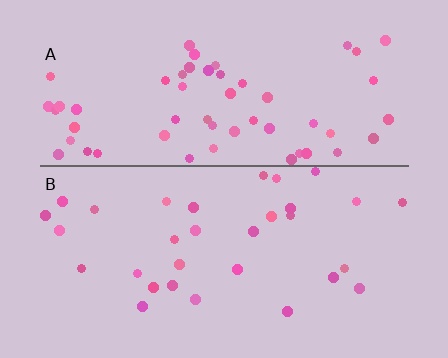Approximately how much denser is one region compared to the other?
Approximately 1.8× — region A over region B.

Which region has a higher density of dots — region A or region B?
A (the top).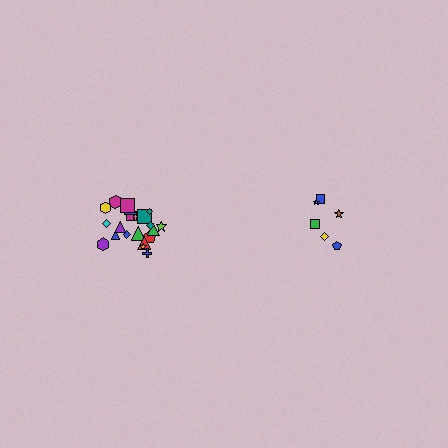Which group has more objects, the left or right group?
The left group.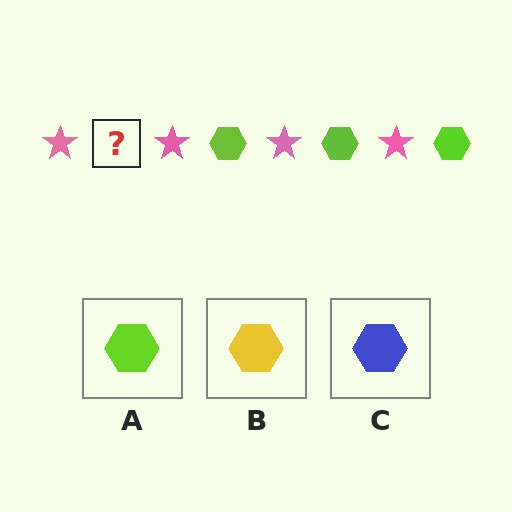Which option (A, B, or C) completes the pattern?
A.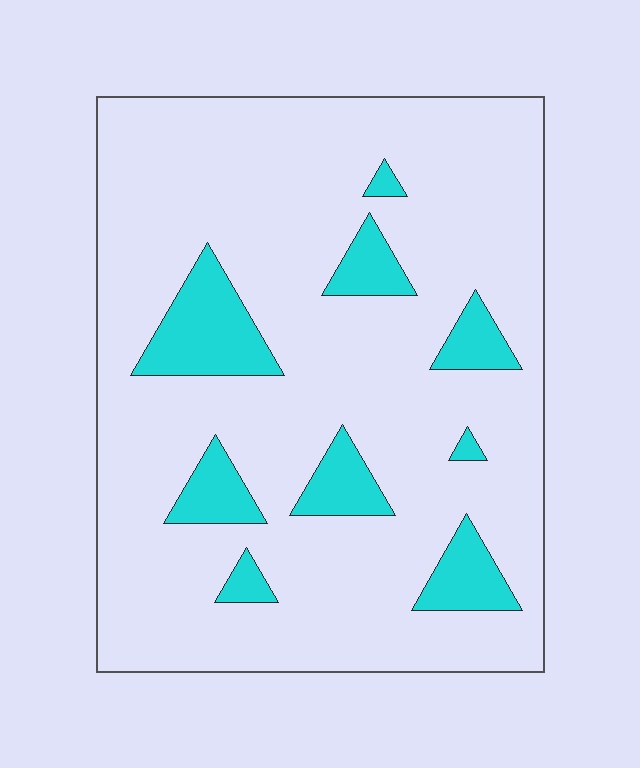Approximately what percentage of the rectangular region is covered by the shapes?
Approximately 15%.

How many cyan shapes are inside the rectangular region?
9.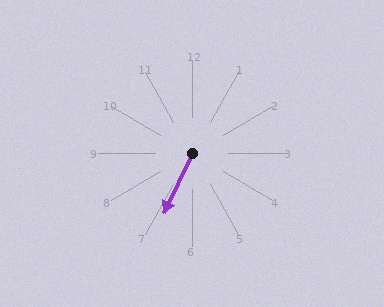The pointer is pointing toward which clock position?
Roughly 7 o'clock.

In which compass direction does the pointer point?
Southwest.